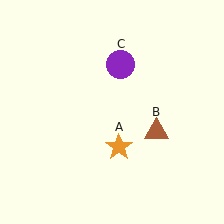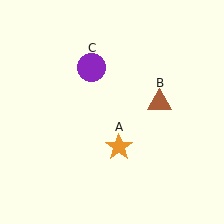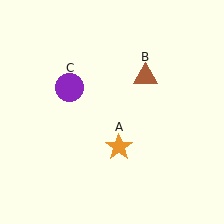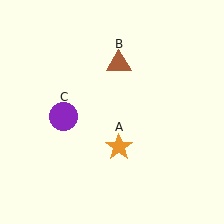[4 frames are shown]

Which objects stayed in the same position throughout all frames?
Orange star (object A) remained stationary.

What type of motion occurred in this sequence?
The brown triangle (object B), purple circle (object C) rotated counterclockwise around the center of the scene.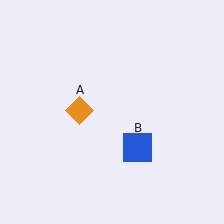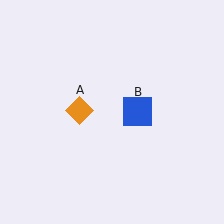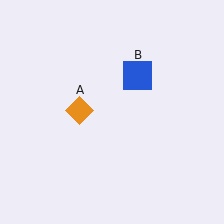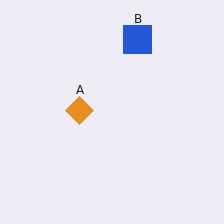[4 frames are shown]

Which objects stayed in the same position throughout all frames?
Orange diamond (object A) remained stationary.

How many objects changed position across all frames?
1 object changed position: blue square (object B).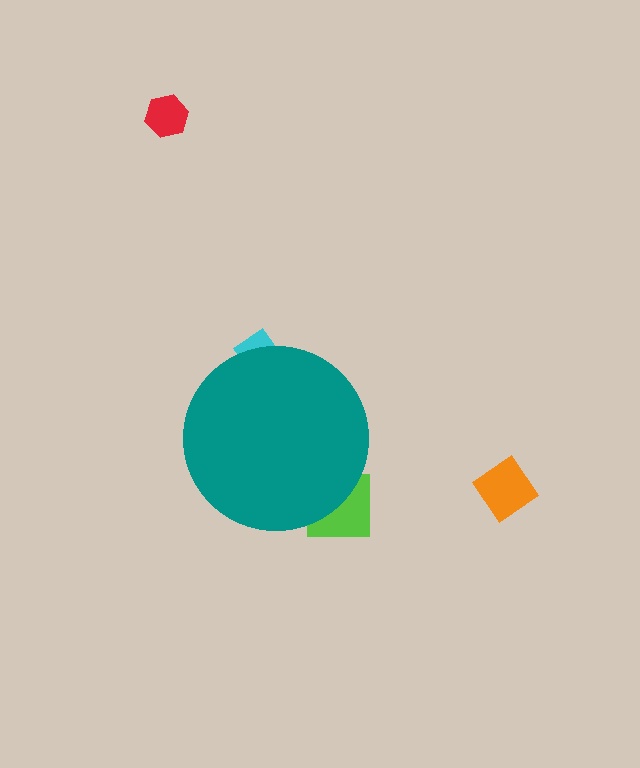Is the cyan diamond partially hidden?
Yes, the cyan diamond is partially hidden behind the teal circle.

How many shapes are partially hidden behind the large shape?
2 shapes are partially hidden.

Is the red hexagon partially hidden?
No, the red hexagon is fully visible.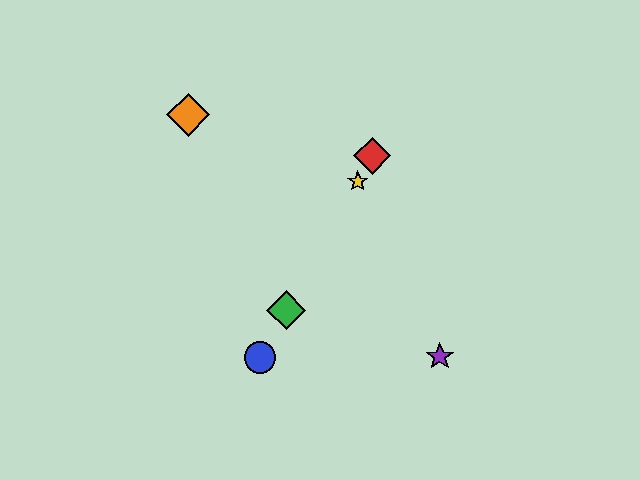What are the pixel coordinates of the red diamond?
The red diamond is at (372, 156).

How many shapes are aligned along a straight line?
4 shapes (the red diamond, the blue circle, the green diamond, the yellow star) are aligned along a straight line.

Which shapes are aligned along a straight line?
The red diamond, the blue circle, the green diamond, the yellow star are aligned along a straight line.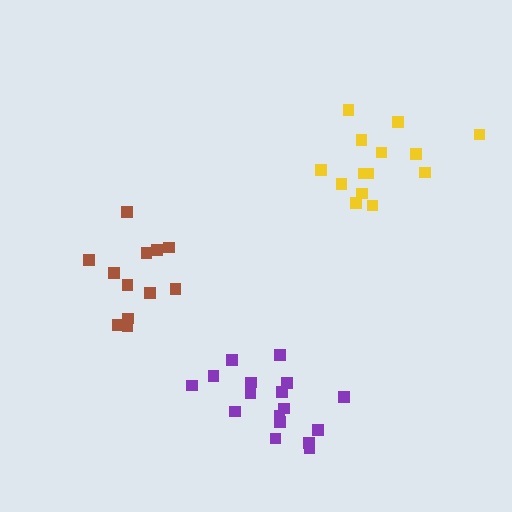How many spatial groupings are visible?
There are 3 spatial groupings.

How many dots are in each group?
Group 1: 12 dots, Group 2: 14 dots, Group 3: 17 dots (43 total).